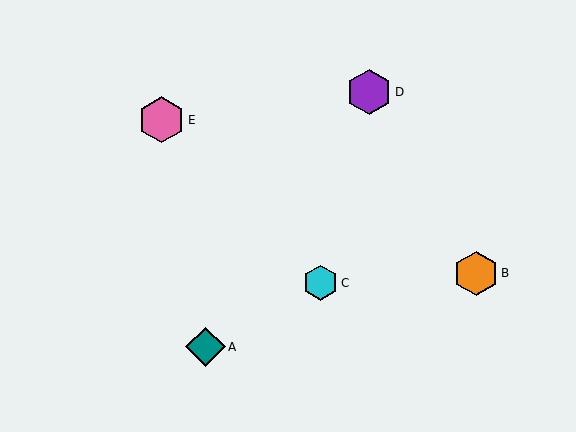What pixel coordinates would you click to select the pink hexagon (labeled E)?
Click at (162, 120) to select the pink hexagon E.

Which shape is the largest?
The pink hexagon (labeled E) is the largest.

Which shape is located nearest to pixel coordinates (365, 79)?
The purple hexagon (labeled D) at (369, 92) is nearest to that location.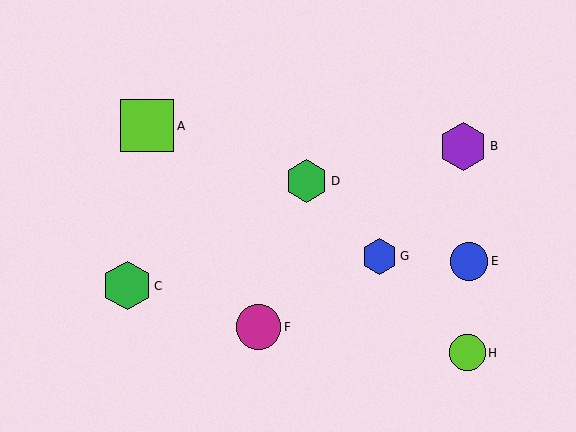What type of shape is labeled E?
Shape E is a blue circle.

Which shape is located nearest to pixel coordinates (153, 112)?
The lime square (labeled A) at (147, 126) is nearest to that location.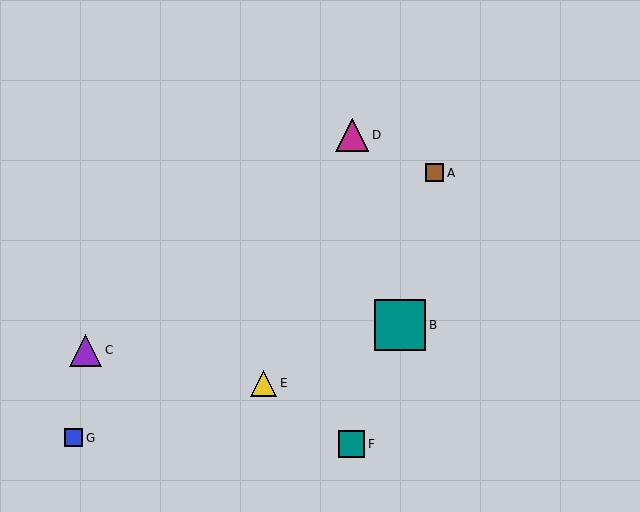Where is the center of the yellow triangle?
The center of the yellow triangle is at (264, 383).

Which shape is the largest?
The teal square (labeled B) is the largest.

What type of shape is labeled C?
Shape C is a purple triangle.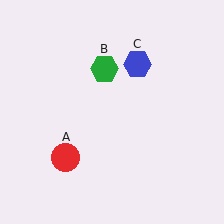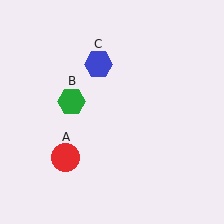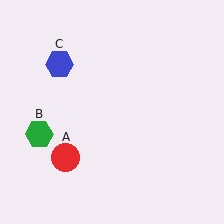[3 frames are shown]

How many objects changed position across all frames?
2 objects changed position: green hexagon (object B), blue hexagon (object C).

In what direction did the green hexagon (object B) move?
The green hexagon (object B) moved down and to the left.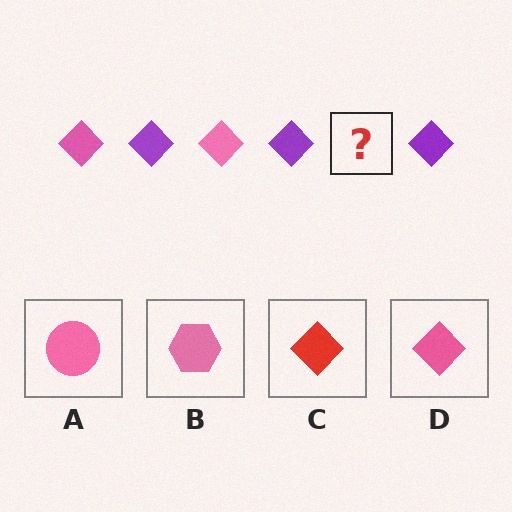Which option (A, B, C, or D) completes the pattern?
D.